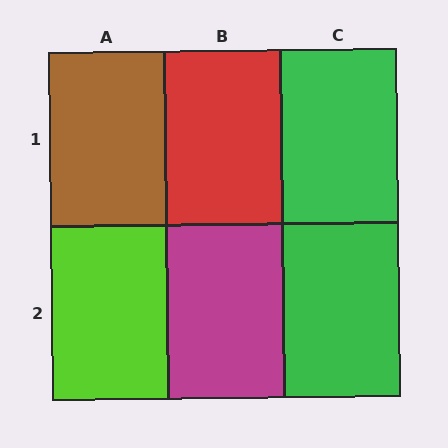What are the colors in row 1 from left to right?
Brown, red, green.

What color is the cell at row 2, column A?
Lime.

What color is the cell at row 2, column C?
Green.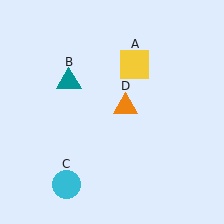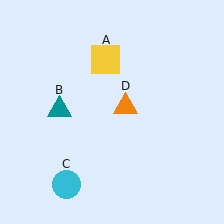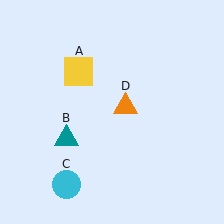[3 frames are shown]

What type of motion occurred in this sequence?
The yellow square (object A), teal triangle (object B) rotated counterclockwise around the center of the scene.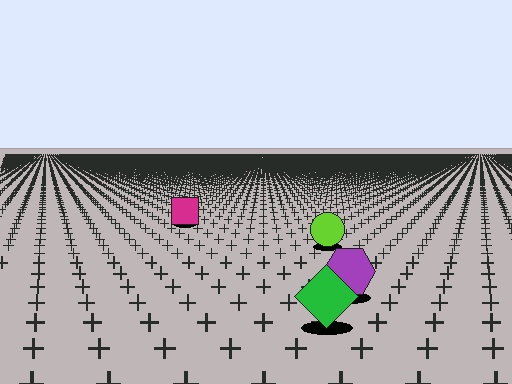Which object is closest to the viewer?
The green diamond is closest. The texture marks near it are larger and more spread out.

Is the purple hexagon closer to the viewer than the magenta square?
Yes. The purple hexagon is closer — you can tell from the texture gradient: the ground texture is coarser near it.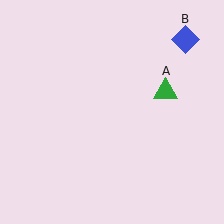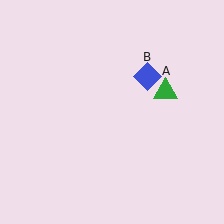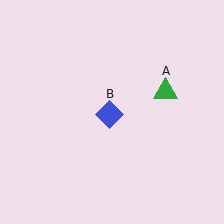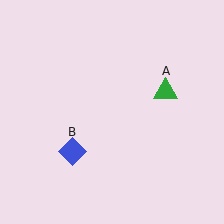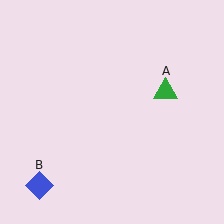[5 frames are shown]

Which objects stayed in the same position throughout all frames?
Green triangle (object A) remained stationary.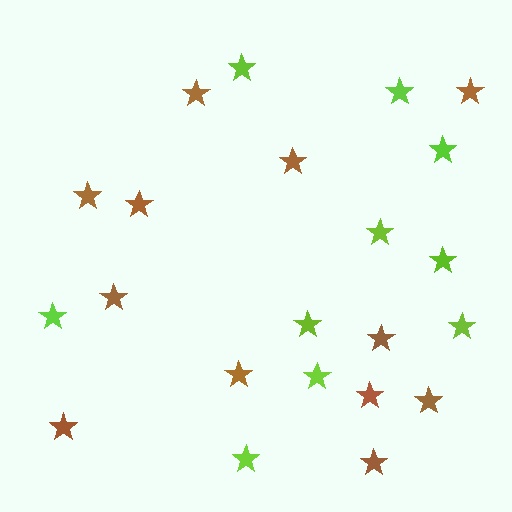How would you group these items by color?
There are 2 groups: one group of lime stars (10) and one group of brown stars (12).